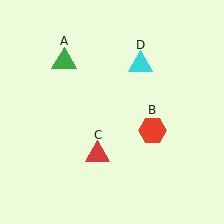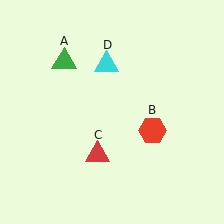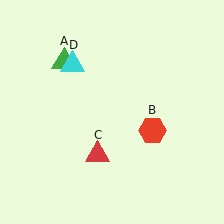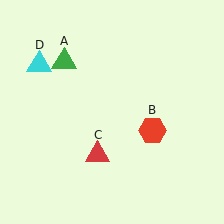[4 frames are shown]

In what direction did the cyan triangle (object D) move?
The cyan triangle (object D) moved left.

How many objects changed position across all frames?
1 object changed position: cyan triangle (object D).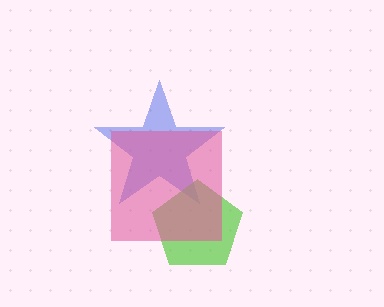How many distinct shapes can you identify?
There are 3 distinct shapes: a blue star, a lime pentagon, a pink square.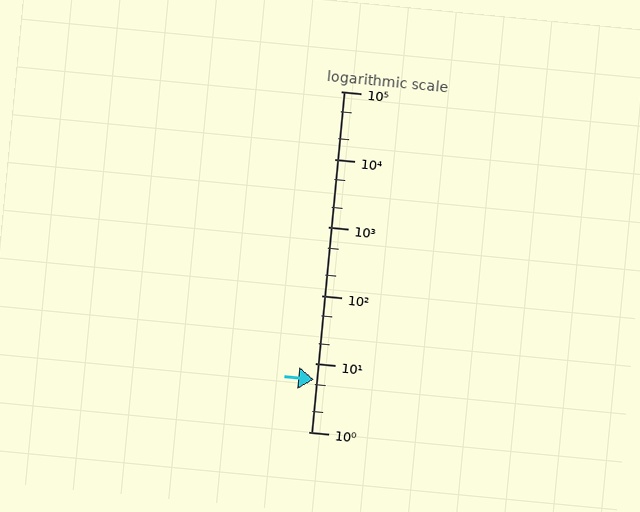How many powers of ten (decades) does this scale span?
The scale spans 5 decades, from 1 to 100000.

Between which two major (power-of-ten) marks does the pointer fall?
The pointer is between 1 and 10.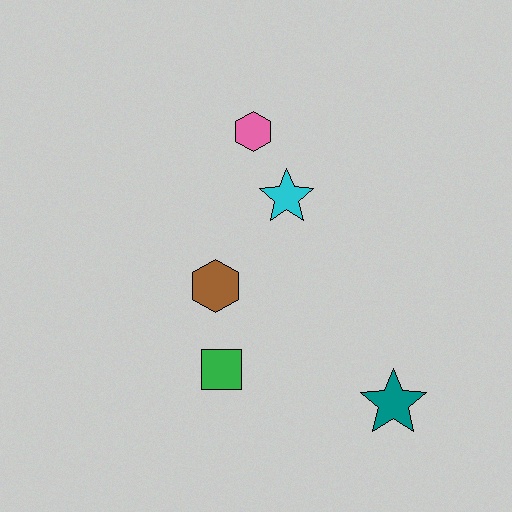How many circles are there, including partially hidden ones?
There are no circles.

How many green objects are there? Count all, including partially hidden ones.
There is 1 green object.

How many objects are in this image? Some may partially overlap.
There are 5 objects.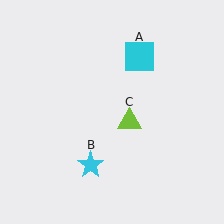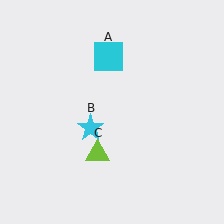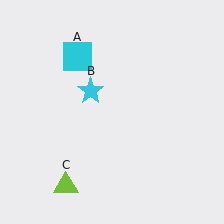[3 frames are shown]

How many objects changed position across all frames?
3 objects changed position: cyan square (object A), cyan star (object B), lime triangle (object C).